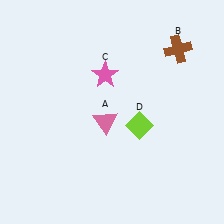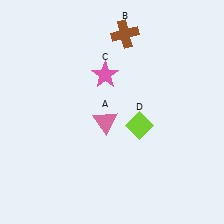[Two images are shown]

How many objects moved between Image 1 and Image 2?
1 object moved between the two images.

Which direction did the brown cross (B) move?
The brown cross (B) moved left.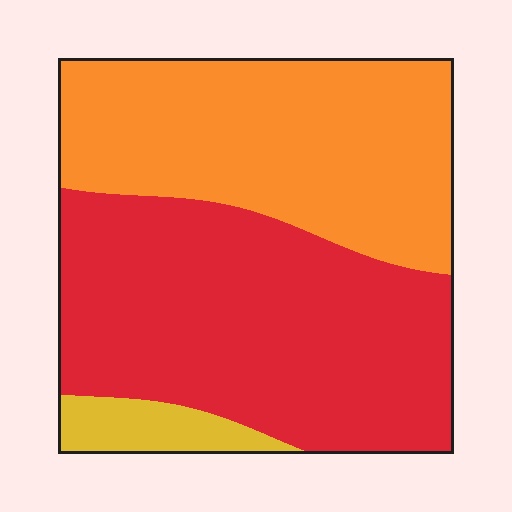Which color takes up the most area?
Red, at roughly 50%.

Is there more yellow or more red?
Red.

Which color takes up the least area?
Yellow, at roughly 5%.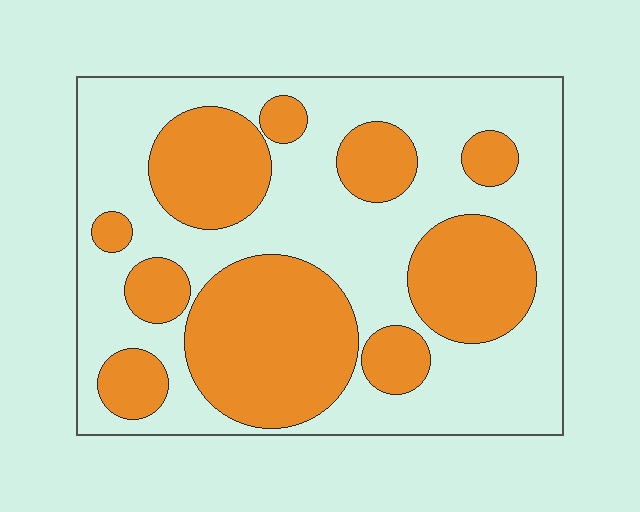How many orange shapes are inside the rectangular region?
10.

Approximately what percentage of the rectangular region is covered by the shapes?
Approximately 40%.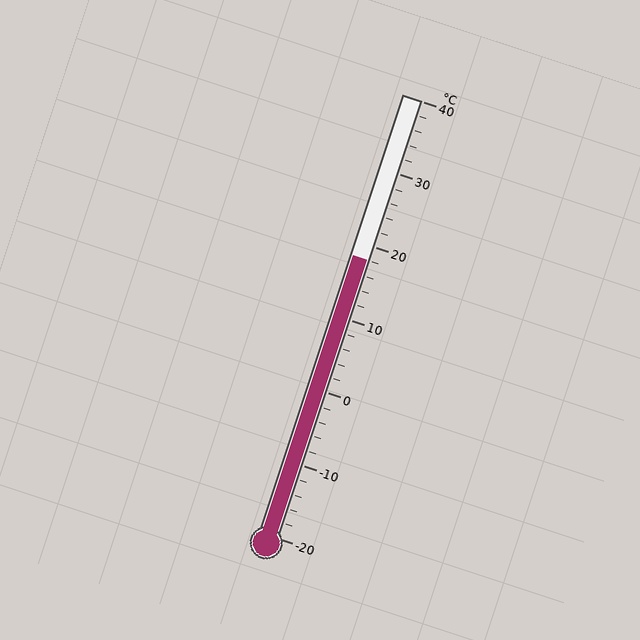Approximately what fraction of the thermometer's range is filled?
The thermometer is filled to approximately 65% of its range.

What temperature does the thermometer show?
The thermometer shows approximately 18°C.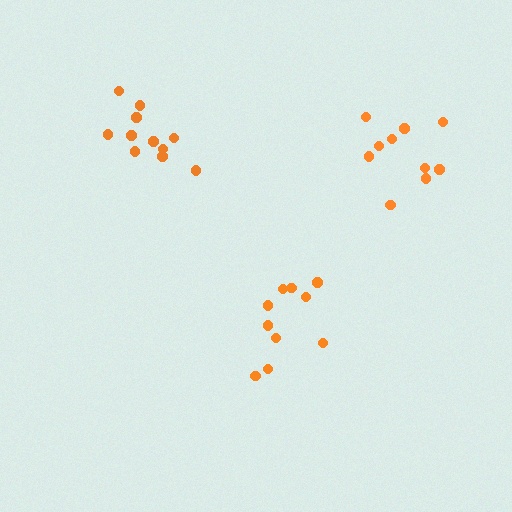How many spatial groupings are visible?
There are 3 spatial groupings.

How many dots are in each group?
Group 1: 10 dots, Group 2: 10 dots, Group 3: 11 dots (31 total).